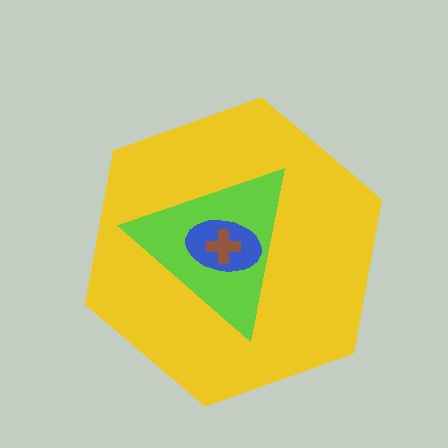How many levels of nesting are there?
4.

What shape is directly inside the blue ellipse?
The brown cross.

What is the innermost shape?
The brown cross.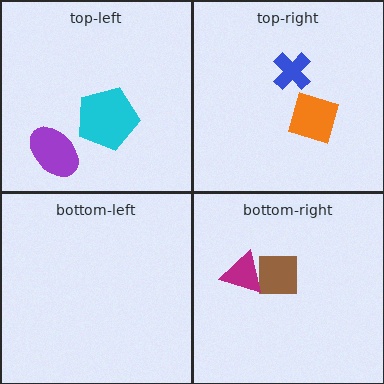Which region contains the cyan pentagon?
The top-left region.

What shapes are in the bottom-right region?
The brown square, the magenta triangle.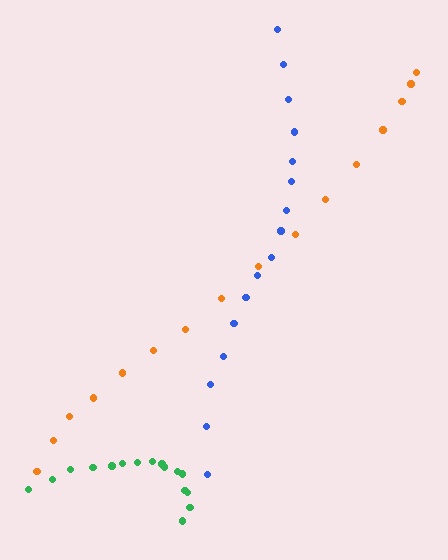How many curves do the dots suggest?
There are 3 distinct paths.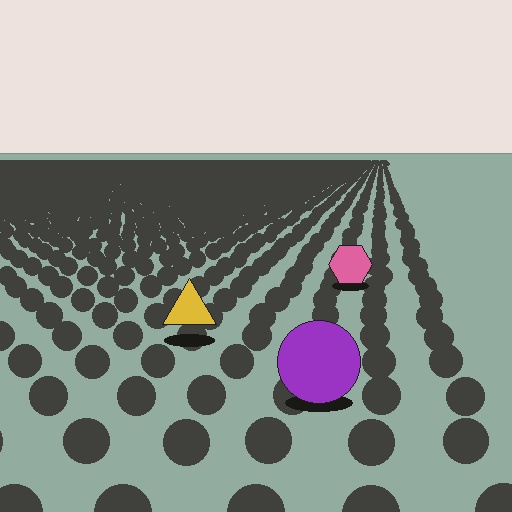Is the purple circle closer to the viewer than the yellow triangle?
Yes. The purple circle is closer — you can tell from the texture gradient: the ground texture is coarser near it.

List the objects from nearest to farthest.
From nearest to farthest: the purple circle, the yellow triangle, the pink hexagon.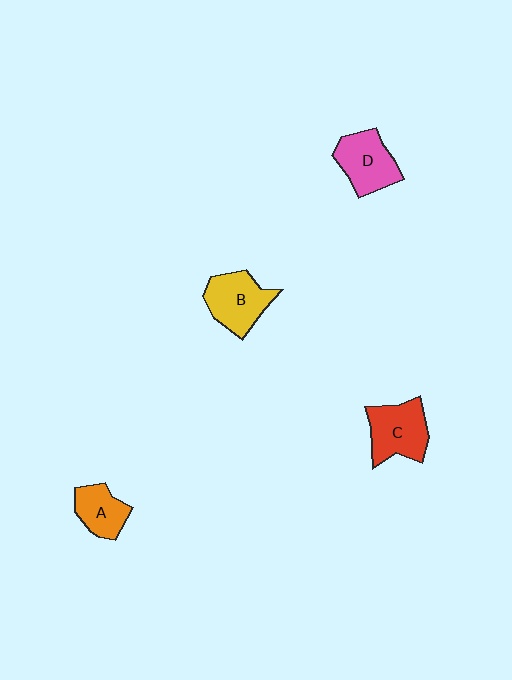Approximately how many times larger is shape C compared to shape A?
Approximately 1.4 times.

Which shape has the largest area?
Shape C (red).